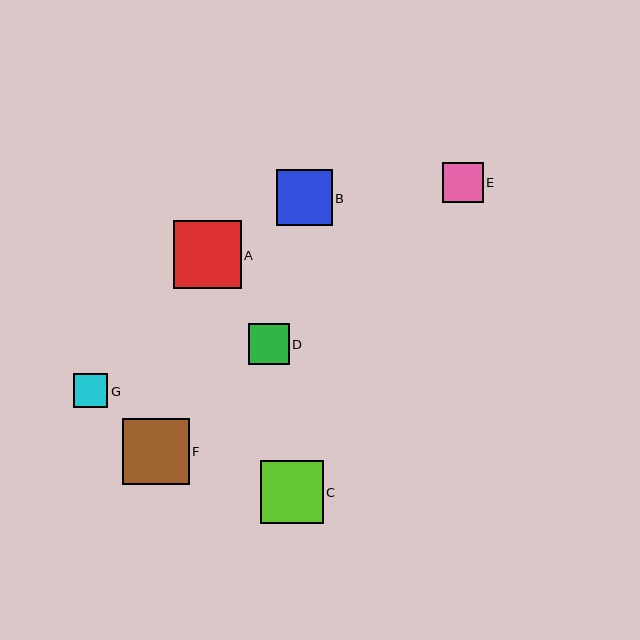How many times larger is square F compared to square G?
Square F is approximately 2.0 times the size of square G.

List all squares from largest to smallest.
From largest to smallest: A, F, C, B, E, D, G.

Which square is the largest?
Square A is the largest with a size of approximately 68 pixels.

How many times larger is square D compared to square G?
Square D is approximately 1.2 times the size of square G.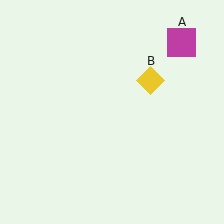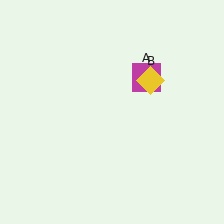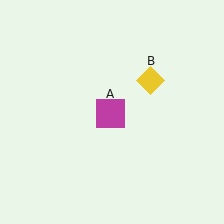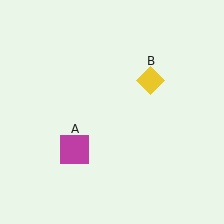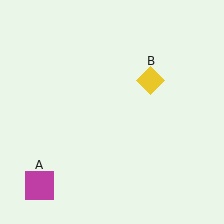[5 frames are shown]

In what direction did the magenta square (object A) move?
The magenta square (object A) moved down and to the left.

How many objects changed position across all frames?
1 object changed position: magenta square (object A).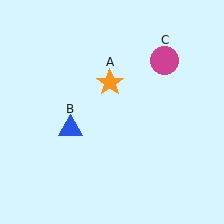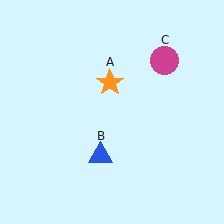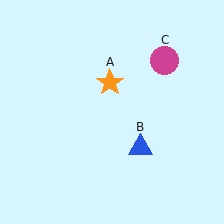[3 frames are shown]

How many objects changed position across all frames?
1 object changed position: blue triangle (object B).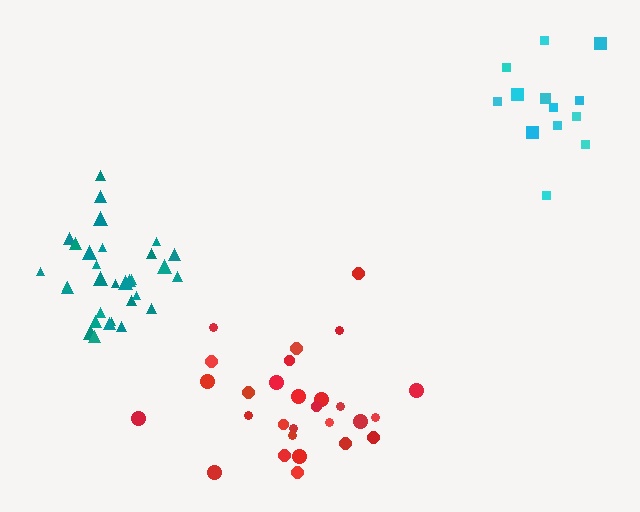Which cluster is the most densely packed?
Teal.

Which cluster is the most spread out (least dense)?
Red.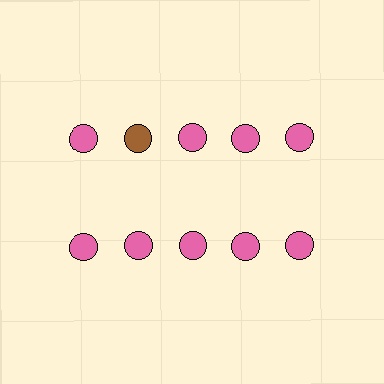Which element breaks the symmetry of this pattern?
The brown circle in the top row, second from left column breaks the symmetry. All other shapes are pink circles.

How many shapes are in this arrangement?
There are 10 shapes arranged in a grid pattern.